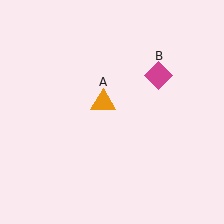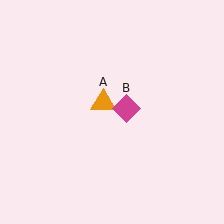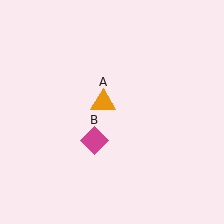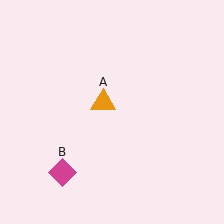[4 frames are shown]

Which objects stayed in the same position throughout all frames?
Orange triangle (object A) remained stationary.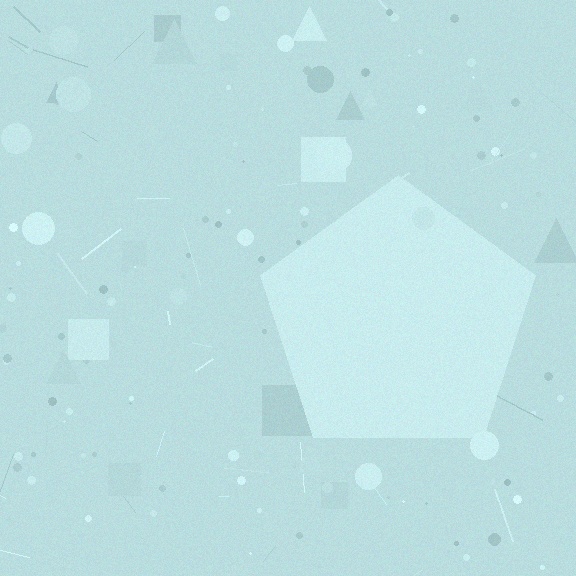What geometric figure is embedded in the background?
A pentagon is embedded in the background.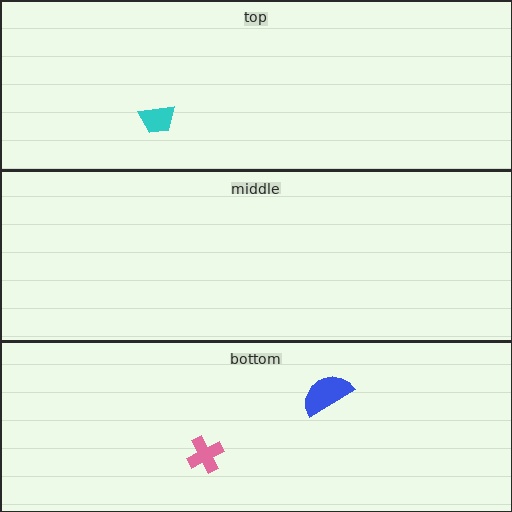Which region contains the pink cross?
The bottom region.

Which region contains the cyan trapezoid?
The top region.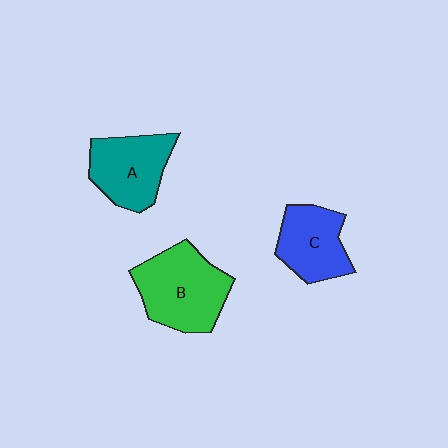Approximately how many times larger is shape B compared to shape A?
Approximately 1.3 times.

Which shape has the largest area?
Shape B (green).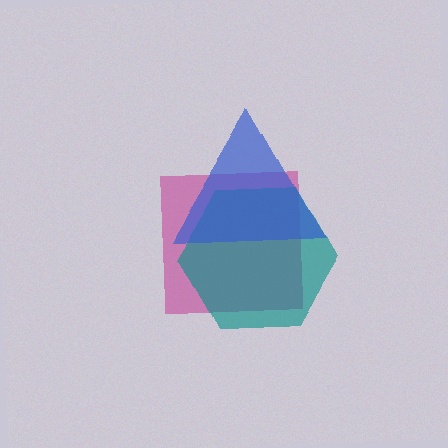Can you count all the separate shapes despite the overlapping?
Yes, there are 3 separate shapes.